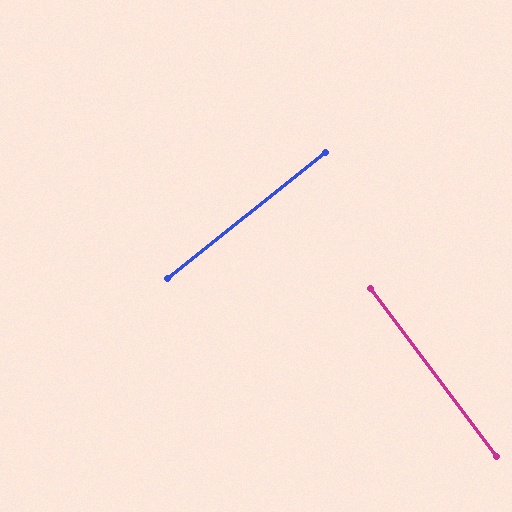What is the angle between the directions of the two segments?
Approximately 88 degrees.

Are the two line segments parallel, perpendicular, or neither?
Perpendicular — they meet at approximately 88°.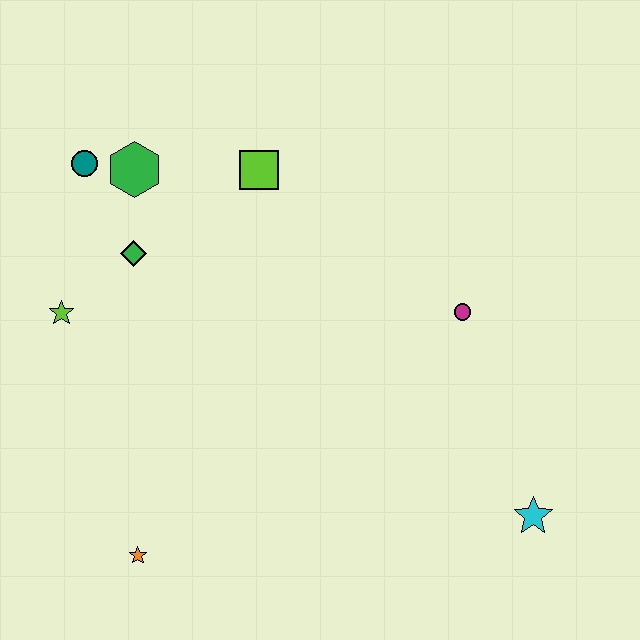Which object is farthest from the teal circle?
The cyan star is farthest from the teal circle.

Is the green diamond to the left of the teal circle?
No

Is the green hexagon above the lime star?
Yes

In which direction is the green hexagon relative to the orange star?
The green hexagon is above the orange star.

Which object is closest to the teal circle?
The green hexagon is closest to the teal circle.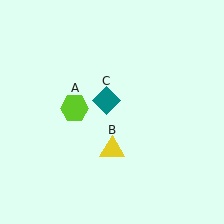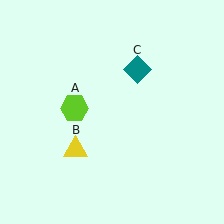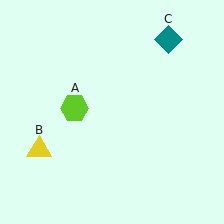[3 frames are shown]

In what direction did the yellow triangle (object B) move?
The yellow triangle (object B) moved left.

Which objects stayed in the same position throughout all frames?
Lime hexagon (object A) remained stationary.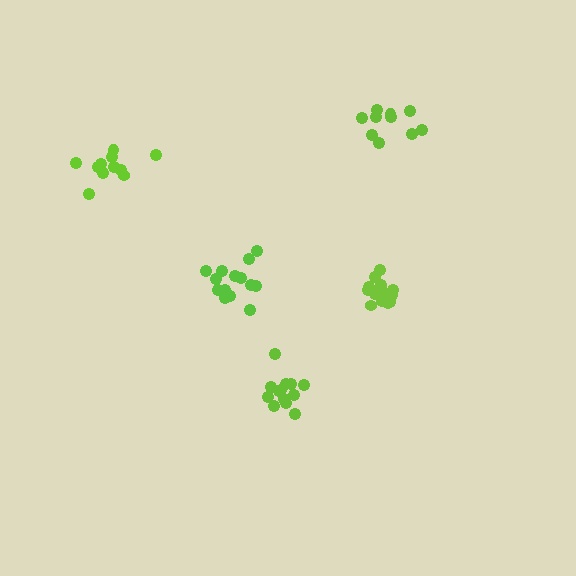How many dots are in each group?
Group 1: 13 dots, Group 2: 14 dots, Group 3: 10 dots, Group 4: 11 dots, Group 5: 15 dots (63 total).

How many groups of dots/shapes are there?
There are 5 groups.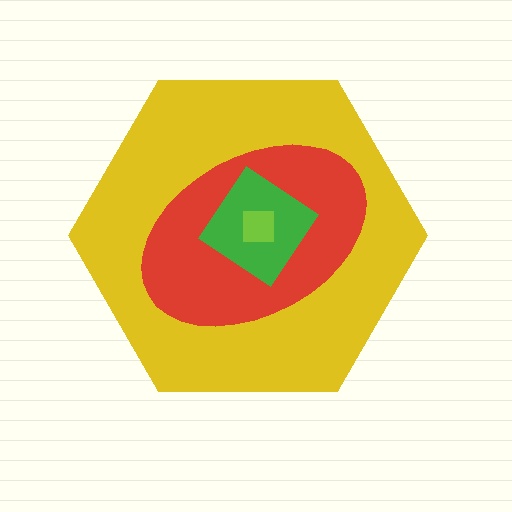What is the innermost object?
The lime square.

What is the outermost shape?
The yellow hexagon.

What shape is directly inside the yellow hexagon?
The red ellipse.